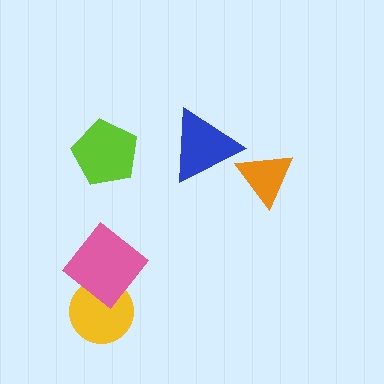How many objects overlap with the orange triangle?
0 objects overlap with the orange triangle.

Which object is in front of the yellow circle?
The pink diamond is in front of the yellow circle.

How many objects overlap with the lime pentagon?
0 objects overlap with the lime pentagon.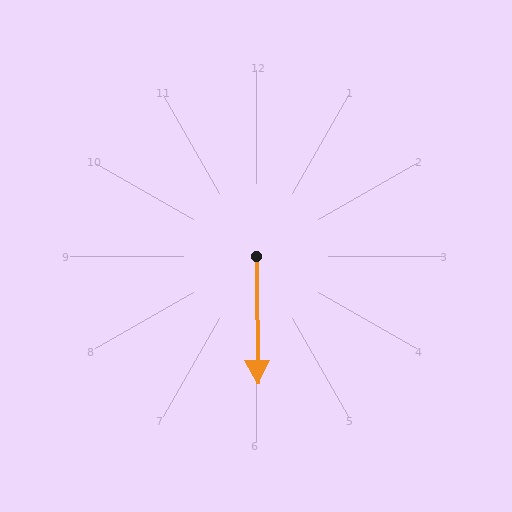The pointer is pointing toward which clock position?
Roughly 6 o'clock.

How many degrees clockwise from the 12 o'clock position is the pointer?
Approximately 179 degrees.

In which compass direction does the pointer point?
South.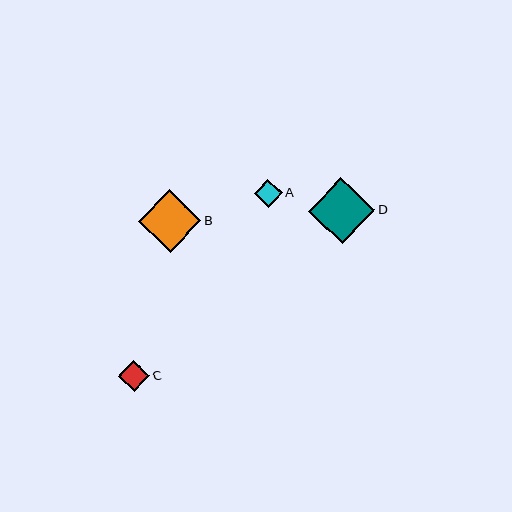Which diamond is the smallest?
Diamond A is the smallest with a size of approximately 27 pixels.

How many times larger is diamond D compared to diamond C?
Diamond D is approximately 2.1 times the size of diamond C.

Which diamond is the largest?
Diamond D is the largest with a size of approximately 66 pixels.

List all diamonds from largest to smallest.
From largest to smallest: D, B, C, A.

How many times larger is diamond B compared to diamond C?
Diamond B is approximately 2.0 times the size of diamond C.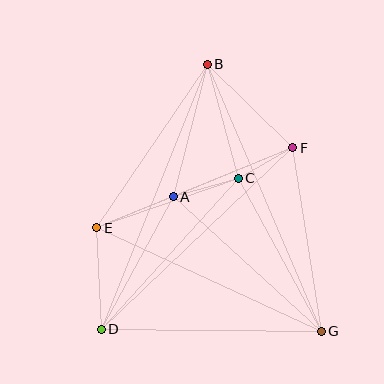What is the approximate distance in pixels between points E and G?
The distance between E and G is approximately 247 pixels.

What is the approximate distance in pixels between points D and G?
The distance between D and G is approximately 220 pixels.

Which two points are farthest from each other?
Points B and G are farthest from each other.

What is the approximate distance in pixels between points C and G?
The distance between C and G is approximately 174 pixels.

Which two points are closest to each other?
Points C and F are closest to each other.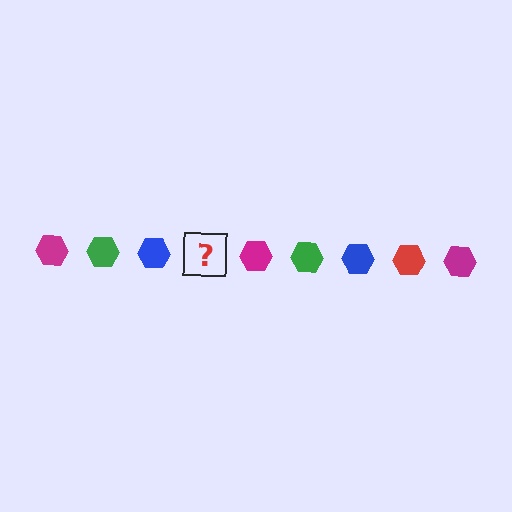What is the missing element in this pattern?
The missing element is a red hexagon.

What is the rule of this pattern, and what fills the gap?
The rule is that the pattern cycles through magenta, green, blue, red hexagons. The gap should be filled with a red hexagon.